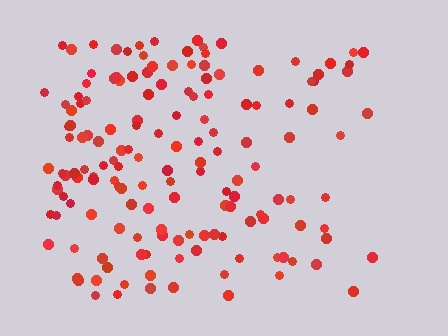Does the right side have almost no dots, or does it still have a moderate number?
Still a moderate number, just noticeably fewer than the left.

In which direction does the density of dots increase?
From right to left, with the left side densest.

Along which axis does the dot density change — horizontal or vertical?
Horizontal.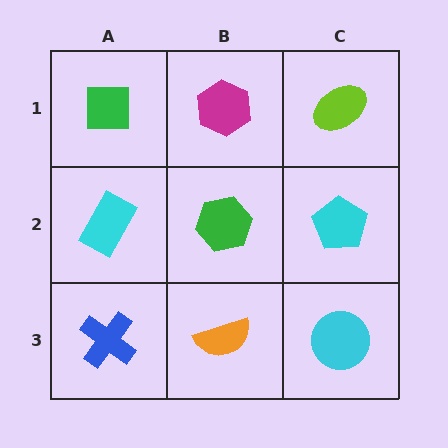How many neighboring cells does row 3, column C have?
2.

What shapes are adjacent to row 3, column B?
A green hexagon (row 2, column B), a blue cross (row 3, column A), a cyan circle (row 3, column C).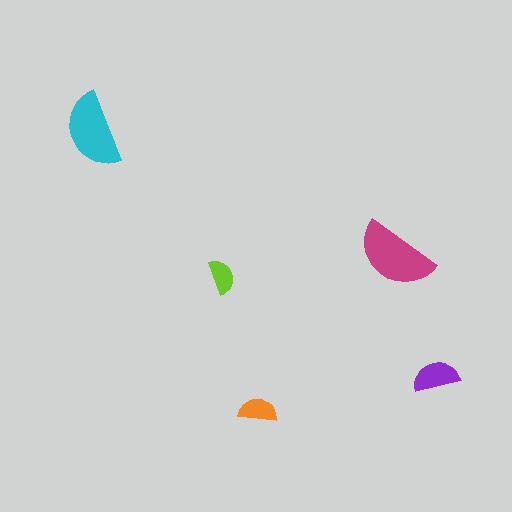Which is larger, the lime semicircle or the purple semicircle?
The purple one.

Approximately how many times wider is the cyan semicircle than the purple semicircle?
About 1.5 times wider.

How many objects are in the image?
There are 5 objects in the image.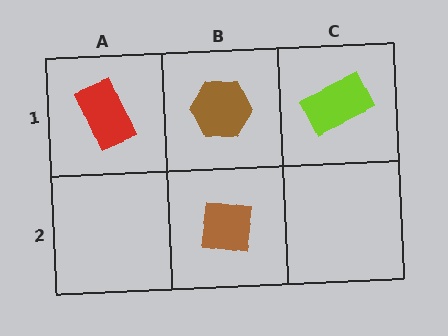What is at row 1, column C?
A lime rectangle.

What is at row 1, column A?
A red rectangle.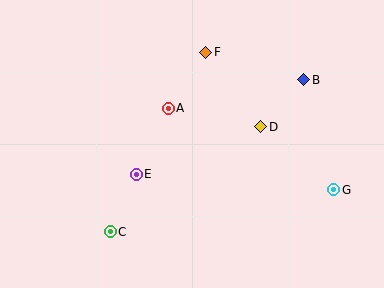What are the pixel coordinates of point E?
Point E is at (136, 174).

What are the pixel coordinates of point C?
Point C is at (110, 232).